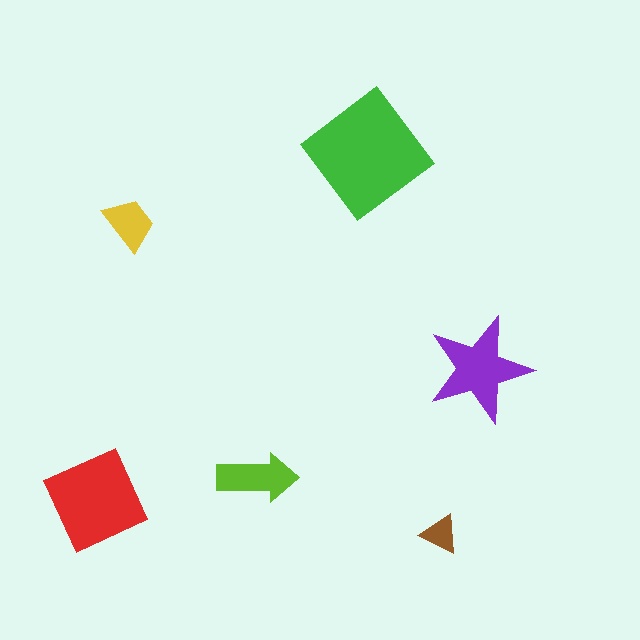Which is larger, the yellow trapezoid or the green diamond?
The green diamond.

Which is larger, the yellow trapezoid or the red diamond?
The red diamond.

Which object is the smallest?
The brown triangle.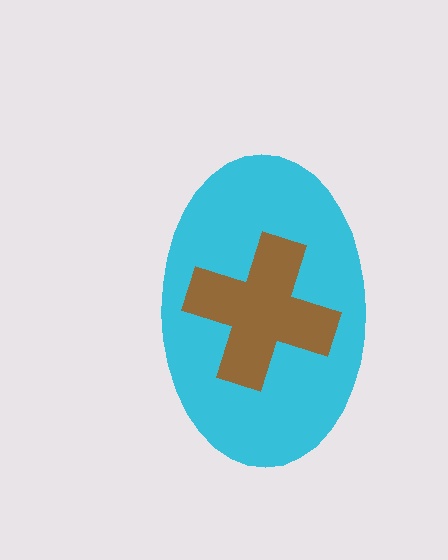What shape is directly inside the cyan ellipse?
The brown cross.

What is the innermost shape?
The brown cross.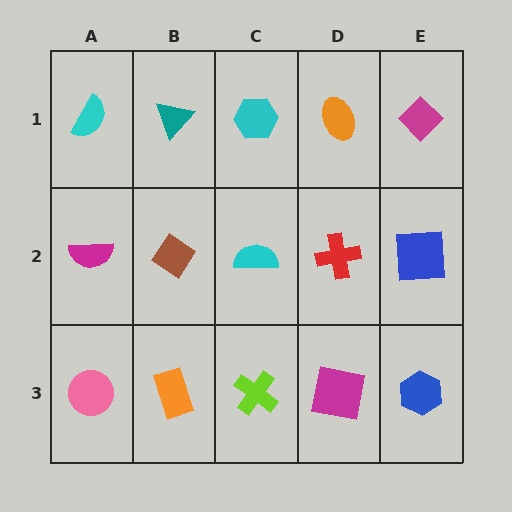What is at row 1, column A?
A cyan semicircle.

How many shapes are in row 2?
5 shapes.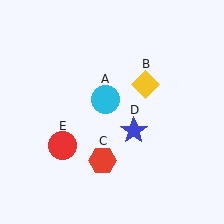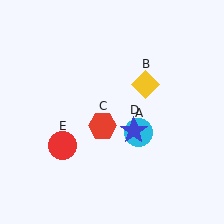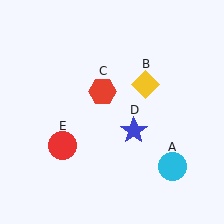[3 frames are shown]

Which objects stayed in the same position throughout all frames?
Yellow diamond (object B) and blue star (object D) and red circle (object E) remained stationary.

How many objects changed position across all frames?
2 objects changed position: cyan circle (object A), red hexagon (object C).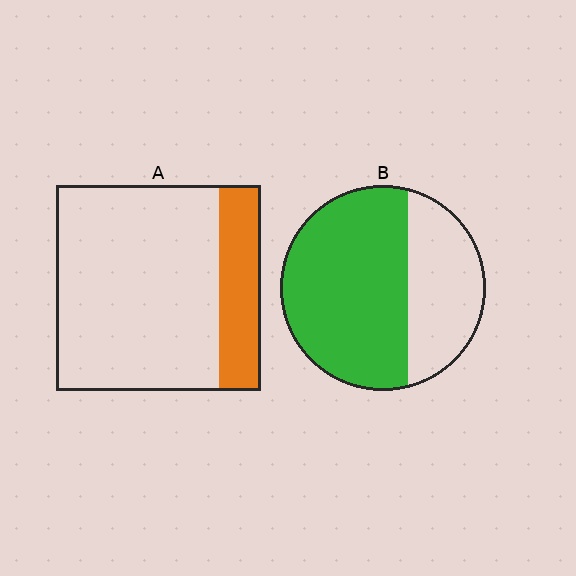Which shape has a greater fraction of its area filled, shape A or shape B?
Shape B.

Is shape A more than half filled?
No.